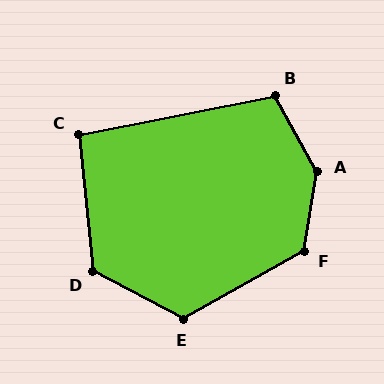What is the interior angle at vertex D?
Approximately 123 degrees (obtuse).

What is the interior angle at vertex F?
Approximately 128 degrees (obtuse).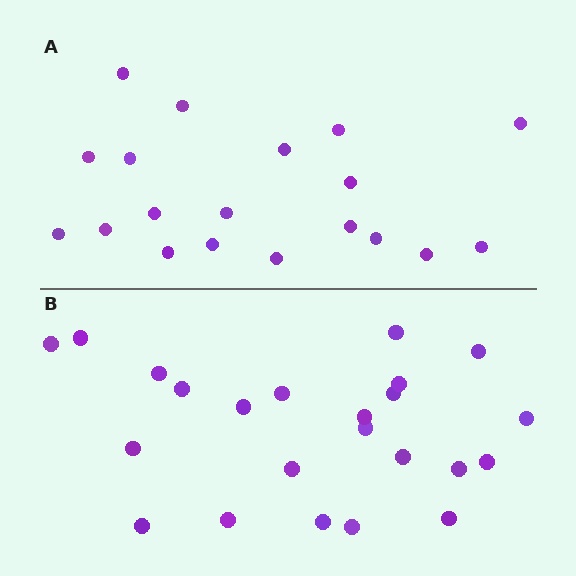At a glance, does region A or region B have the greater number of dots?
Region B (the bottom region) has more dots.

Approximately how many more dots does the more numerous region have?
Region B has about 4 more dots than region A.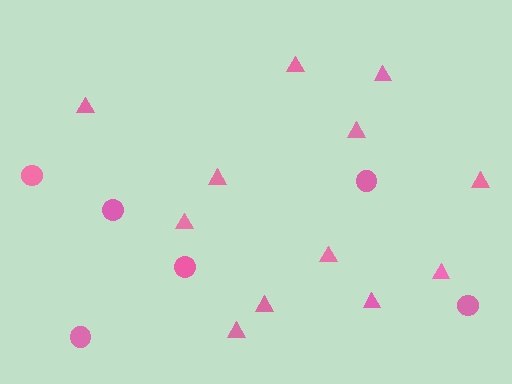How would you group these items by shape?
There are 2 groups: one group of circles (6) and one group of triangles (12).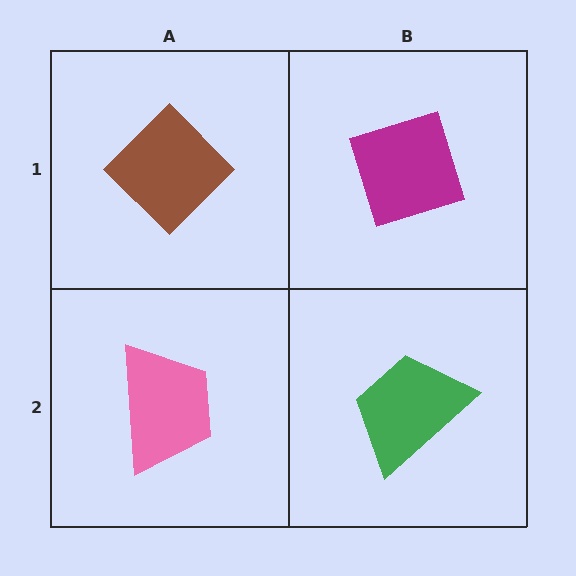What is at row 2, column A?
A pink trapezoid.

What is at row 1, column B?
A magenta diamond.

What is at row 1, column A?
A brown diamond.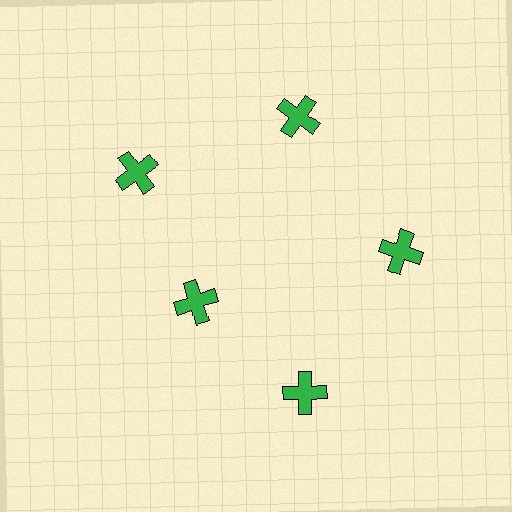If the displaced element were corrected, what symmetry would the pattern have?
It would have 5-fold rotational symmetry — the pattern would map onto itself every 72 degrees.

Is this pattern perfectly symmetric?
No. The 5 green crosses are arranged in a ring, but one element near the 8 o'clock position is pulled inward toward the center, breaking the 5-fold rotational symmetry.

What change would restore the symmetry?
The symmetry would be restored by moving it outward, back onto the ring so that all 5 crosses sit at equal angles and equal distance from the center.